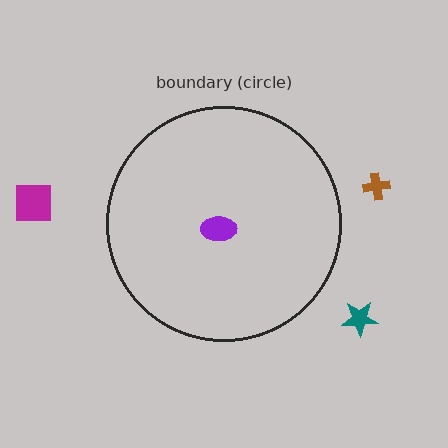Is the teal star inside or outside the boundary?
Outside.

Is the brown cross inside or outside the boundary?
Outside.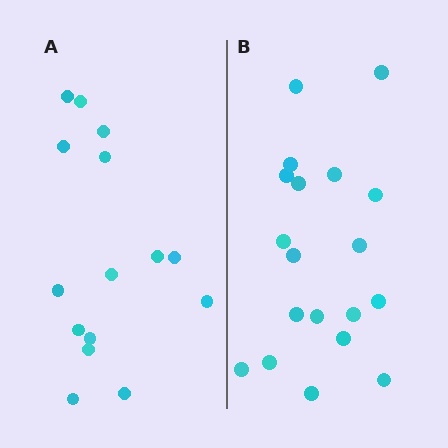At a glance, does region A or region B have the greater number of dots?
Region B (the right region) has more dots.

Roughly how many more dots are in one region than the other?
Region B has about 4 more dots than region A.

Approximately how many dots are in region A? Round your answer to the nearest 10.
About 20 dots. (The exact count is 15, which rounds to 20.)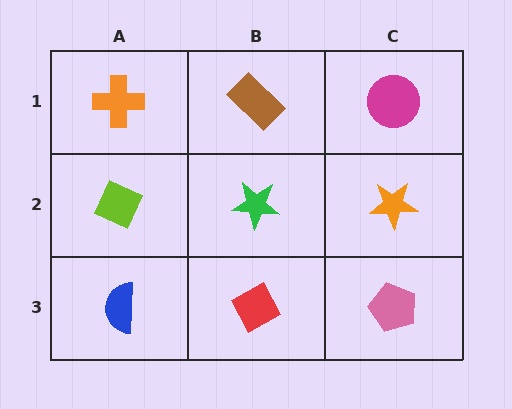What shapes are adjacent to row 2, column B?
A brown rectangle (row 1, column B), a red diamond (row 3, column B), a lime diamond (row 2, column A), an orange star (row 2, column C).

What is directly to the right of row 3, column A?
A red diamond.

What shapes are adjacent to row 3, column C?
An orange star (row 2, column C), a red diamond (row 3, column B).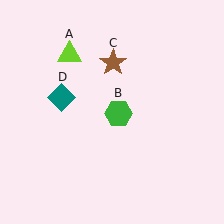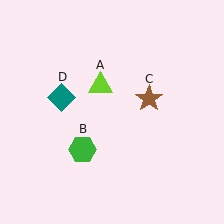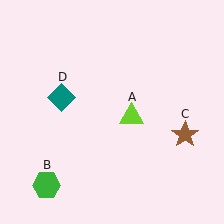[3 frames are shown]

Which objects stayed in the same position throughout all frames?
Teal diamond (object D) remained stationary.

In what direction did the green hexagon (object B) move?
The green hexagon (object B) moved down and to the left.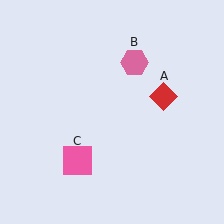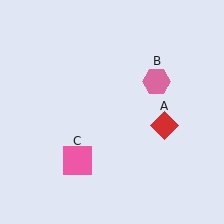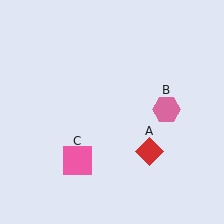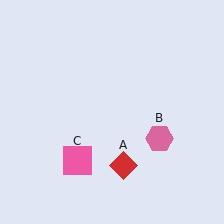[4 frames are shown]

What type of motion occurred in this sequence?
The red diamond (object A), pink hexagon (object B) rotated clockwise around the center of the scene.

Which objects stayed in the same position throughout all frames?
Pink square (object C) remained stationary.